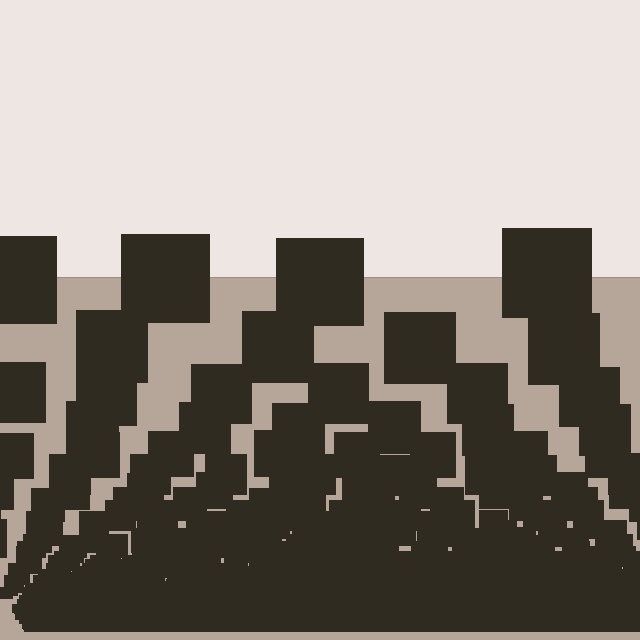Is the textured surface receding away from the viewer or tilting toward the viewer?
The surface appears to tilt toward the viewer. Texture elements get larger and sparser toward the top.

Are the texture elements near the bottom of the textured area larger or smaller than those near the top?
Smaller. The gradient is inverted — elements near the bottom are smaller and denser.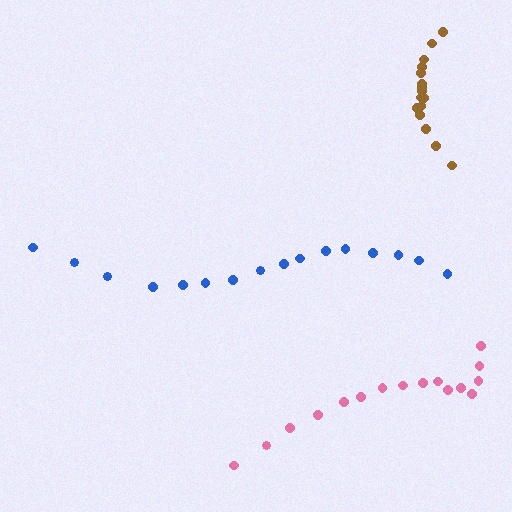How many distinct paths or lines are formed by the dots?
There are 3 distinct paths.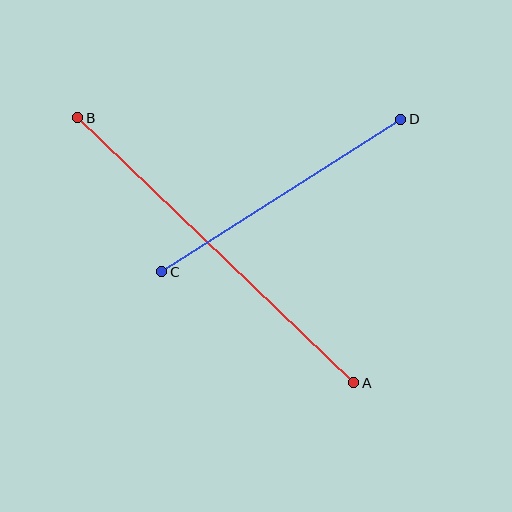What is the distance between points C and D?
The distance is approximately 284 pixels.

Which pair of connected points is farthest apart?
Points A and B are farthest apart.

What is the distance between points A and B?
The distance is approximately 382 pixels.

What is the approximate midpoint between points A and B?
The midpoint is at approximately (216, 250) pixels.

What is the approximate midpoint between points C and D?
The midpoint is at approximately (281, 195) pixels.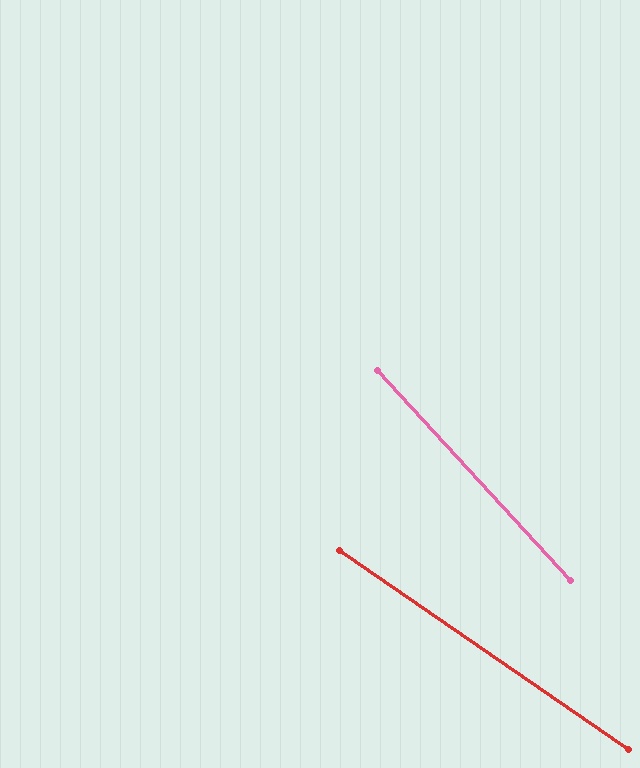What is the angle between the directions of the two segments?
Approximately 13 degrees.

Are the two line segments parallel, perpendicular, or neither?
Neither parallel nor perpendicular — they differ by about 13°.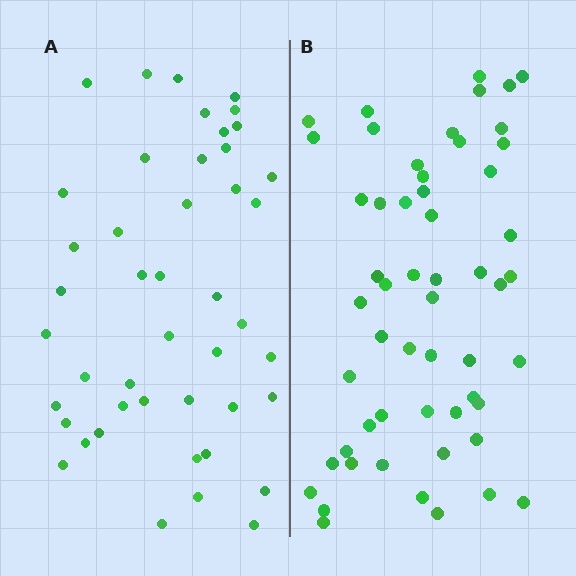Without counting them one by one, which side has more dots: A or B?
Region B (the right region) has more dots.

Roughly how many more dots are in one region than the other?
Region B has roughly 10 or so more dots than region A.